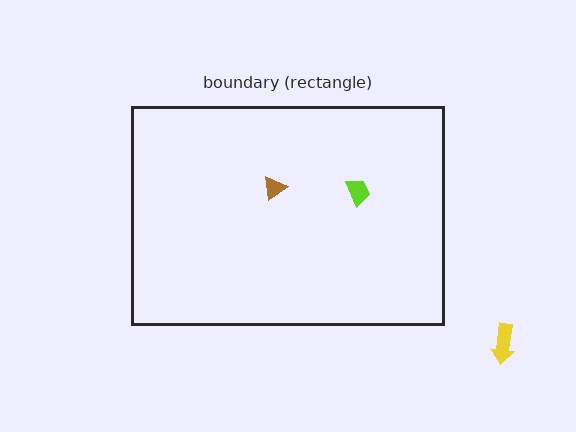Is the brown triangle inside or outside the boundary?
Inside.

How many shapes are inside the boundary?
2 inside, 1 outside.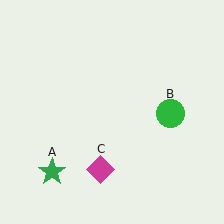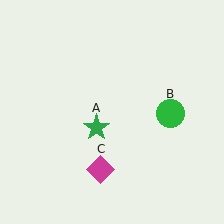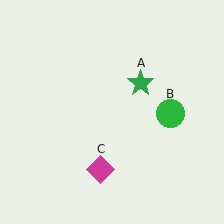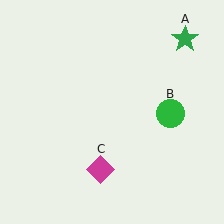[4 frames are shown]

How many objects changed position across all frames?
1 object changed position: green star (object A).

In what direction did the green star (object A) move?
The green star (object A) moved up and to the right.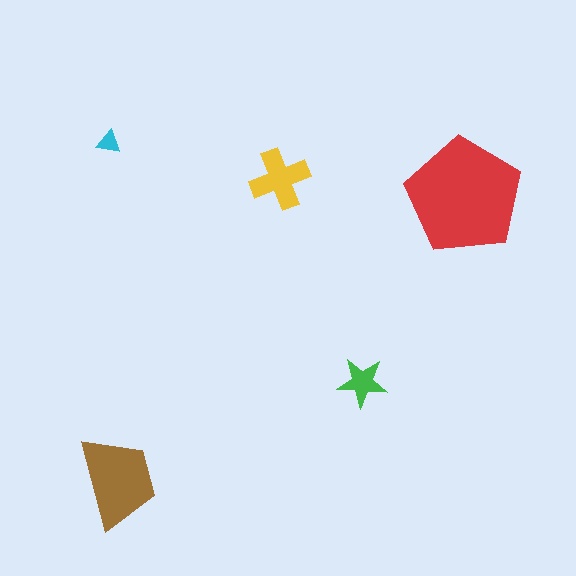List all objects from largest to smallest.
The red pentagon, the brown trapezoid, the yellow cross, the green star, the cyan triangle.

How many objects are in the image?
There are 5 objects in the image.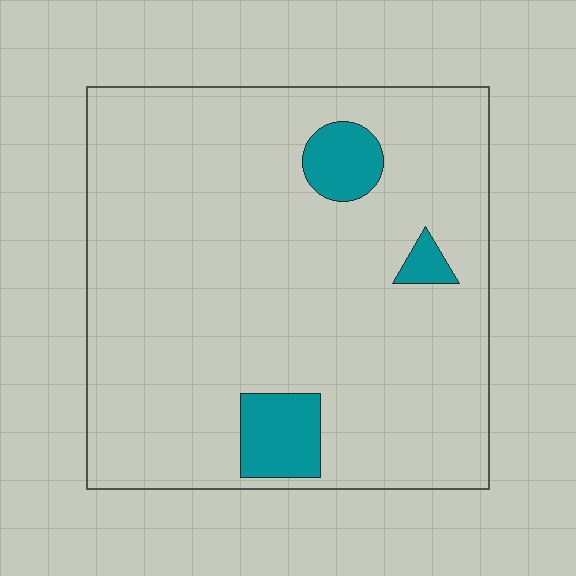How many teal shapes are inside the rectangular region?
3.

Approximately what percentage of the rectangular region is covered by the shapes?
Approximately 10%.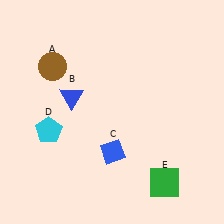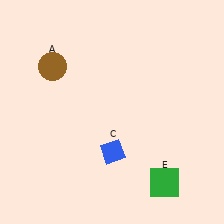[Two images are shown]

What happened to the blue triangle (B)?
The blue triangle (B) was removed in Image 2. It was in the top-left area of Image 1.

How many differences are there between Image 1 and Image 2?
There are 2 differences between the two images.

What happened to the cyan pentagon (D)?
The cyan pentagon (D) was removed in Image 2. It was in the bottom-left area of Image 1.